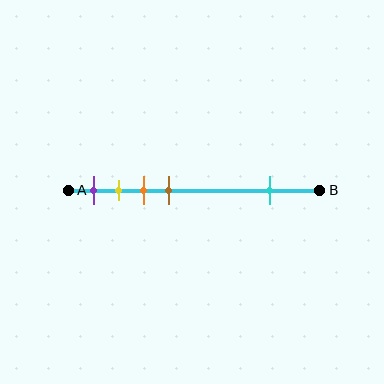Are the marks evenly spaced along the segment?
No, the marks are not evenly spaced.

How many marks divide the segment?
There are 5 marks dividing the segment.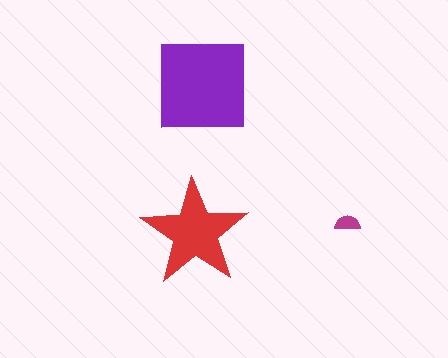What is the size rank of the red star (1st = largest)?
2nd.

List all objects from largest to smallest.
The purple square, the red star, the magenta semicircle.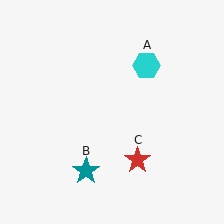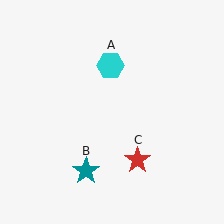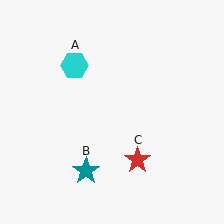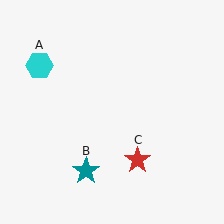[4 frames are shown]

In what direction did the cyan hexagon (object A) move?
The cyan hexagon (object A) moved left.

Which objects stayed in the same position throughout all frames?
Teal star (object B) and red star (object C) remained stationary.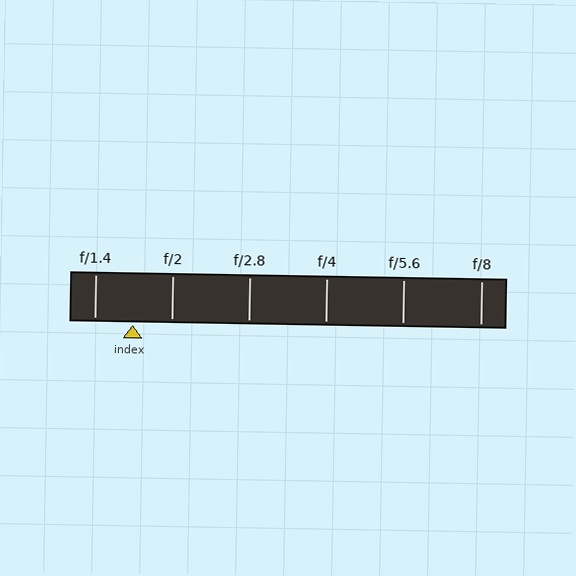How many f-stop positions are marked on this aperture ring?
There are 6 f-stop positions marked.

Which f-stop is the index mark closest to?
The index mark is closest to f/1.4.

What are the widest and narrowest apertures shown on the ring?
The widest aperture shown is f/1.4 and the narrowest is f/8.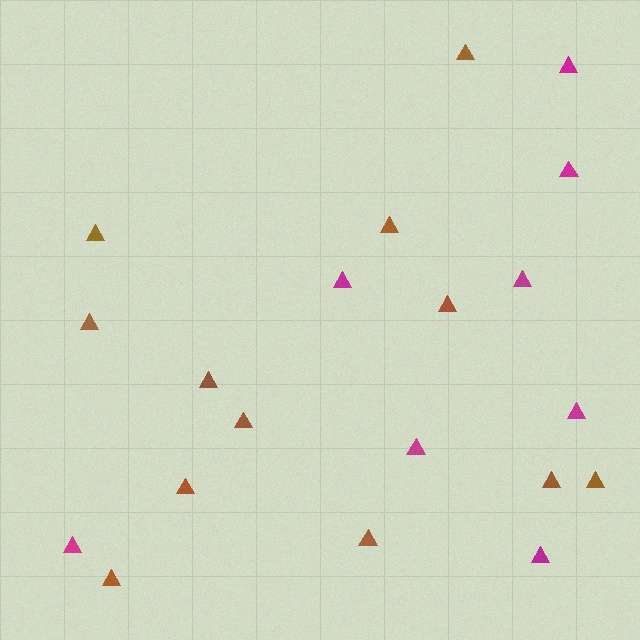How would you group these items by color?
There are 2 groups: one group of brown triangles (12) and one group of magenta triangles (8).